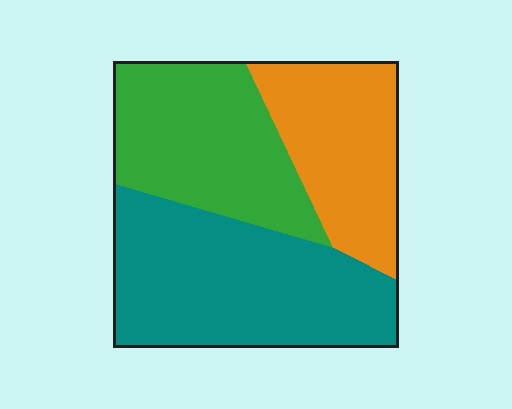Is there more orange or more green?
Green.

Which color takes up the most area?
Teal, at roughly 40%.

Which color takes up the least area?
Orange, at roughly 25%.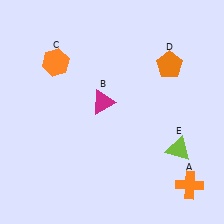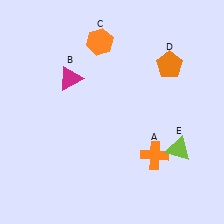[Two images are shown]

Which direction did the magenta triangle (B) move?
The magenta triangle (B) moved left.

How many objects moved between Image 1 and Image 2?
3 objects moved between the two images.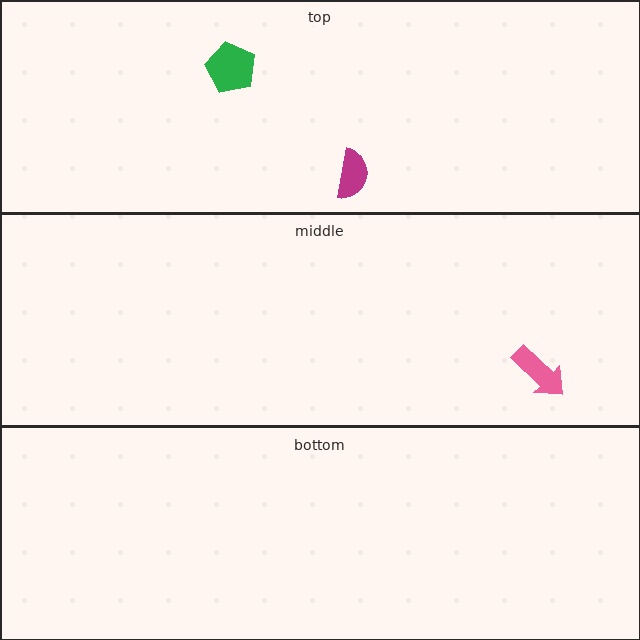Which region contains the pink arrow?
The middle region.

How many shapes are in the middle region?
1.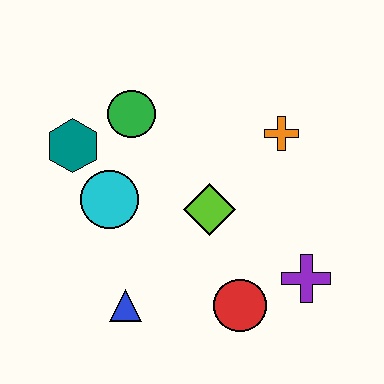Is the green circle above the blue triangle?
Yes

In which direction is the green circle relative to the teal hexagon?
The green circle is to the right of the teal hexagon.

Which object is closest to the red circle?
The purple cross is closest to the red circle.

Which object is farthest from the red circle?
The teal hexagon is farthest from the red circle.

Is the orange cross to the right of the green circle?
Yes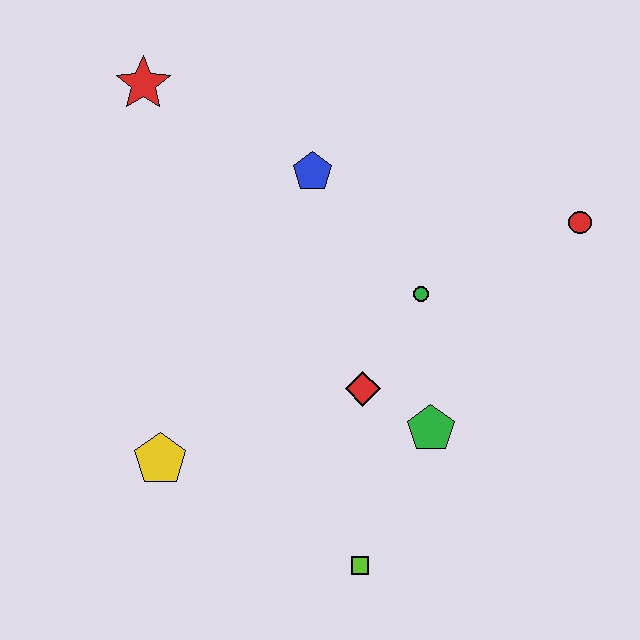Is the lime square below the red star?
Yes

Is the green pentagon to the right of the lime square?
Yes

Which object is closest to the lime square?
The green pentagon is closest to the lime square.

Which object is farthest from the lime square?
The red star is farthest from the lime square.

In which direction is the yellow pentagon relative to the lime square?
The yellow pentagon is to the left of the lime square.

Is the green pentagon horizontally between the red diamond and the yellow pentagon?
No